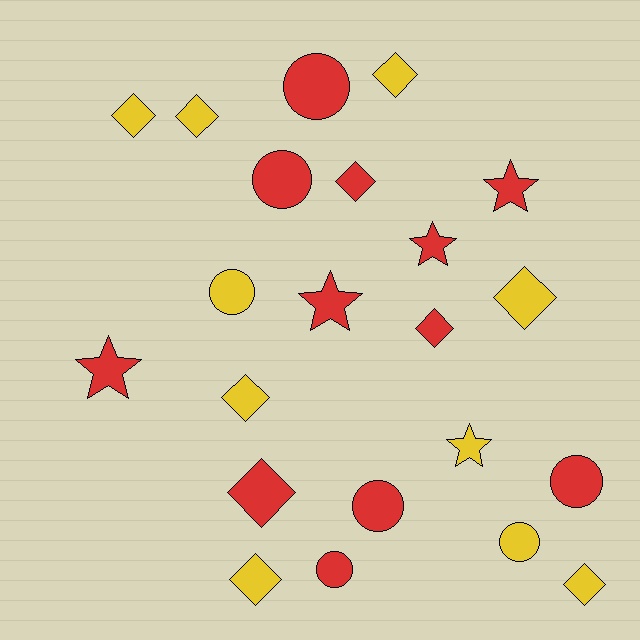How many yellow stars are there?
There is 1 yellow star.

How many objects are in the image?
There are 22 objects.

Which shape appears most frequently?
Diamond, with 10 objects.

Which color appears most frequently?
Red, with 12 objects.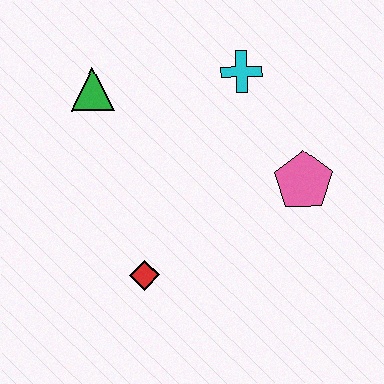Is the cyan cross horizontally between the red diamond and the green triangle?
No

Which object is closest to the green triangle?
The cyan cross is closest to the green triangle.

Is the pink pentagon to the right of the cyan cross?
Yes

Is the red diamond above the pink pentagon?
No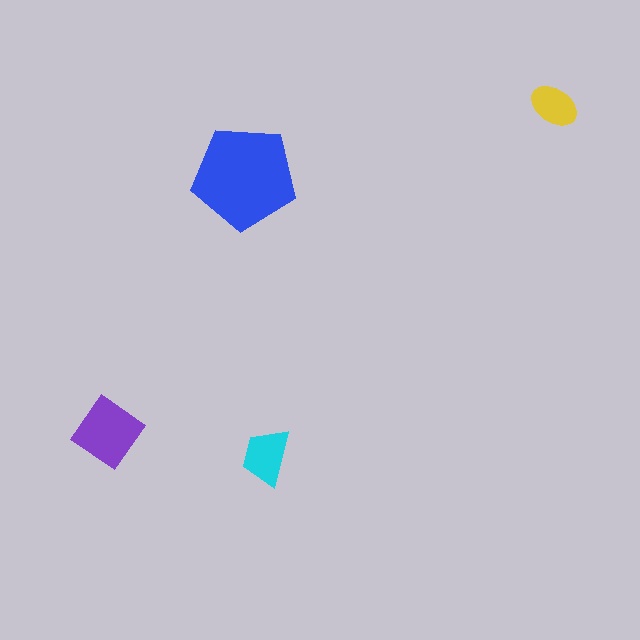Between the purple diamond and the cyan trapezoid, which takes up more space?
The purple diamond.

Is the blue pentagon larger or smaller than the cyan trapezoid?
Larger.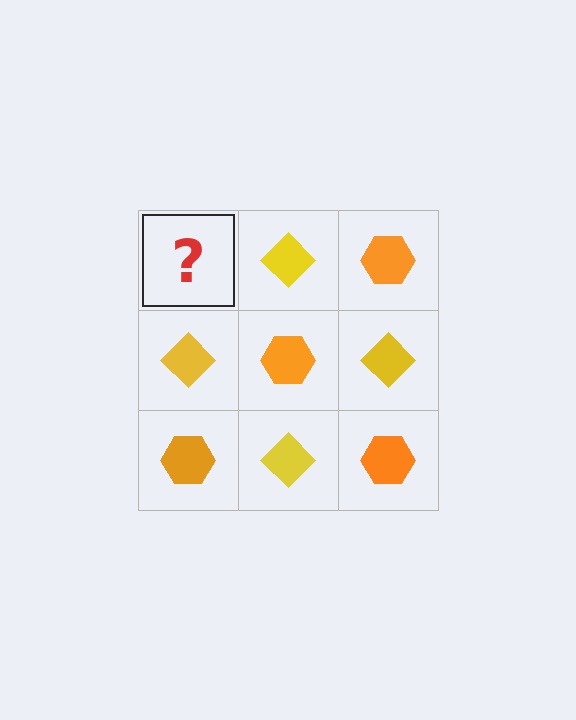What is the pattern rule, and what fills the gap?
The rule is that it alternates orange hexagon and yellow diamond in a checkerboard pattern. The gap should be filled with an orange hexagon.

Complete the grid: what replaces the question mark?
The question mark should be replaced with an orange hexagon.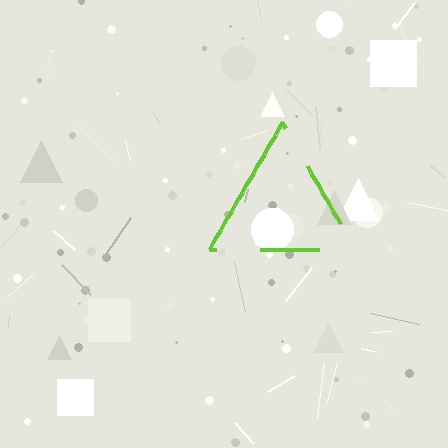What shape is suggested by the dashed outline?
The dashed outline suggests a triangle.